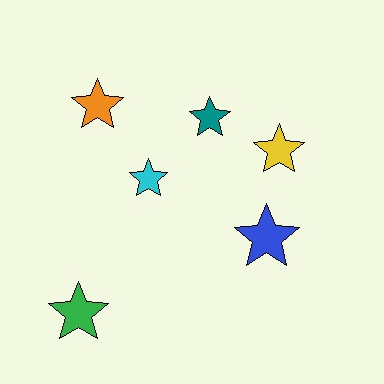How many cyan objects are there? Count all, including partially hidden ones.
There is 1 cyan object.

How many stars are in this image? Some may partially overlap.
There are 6 stars.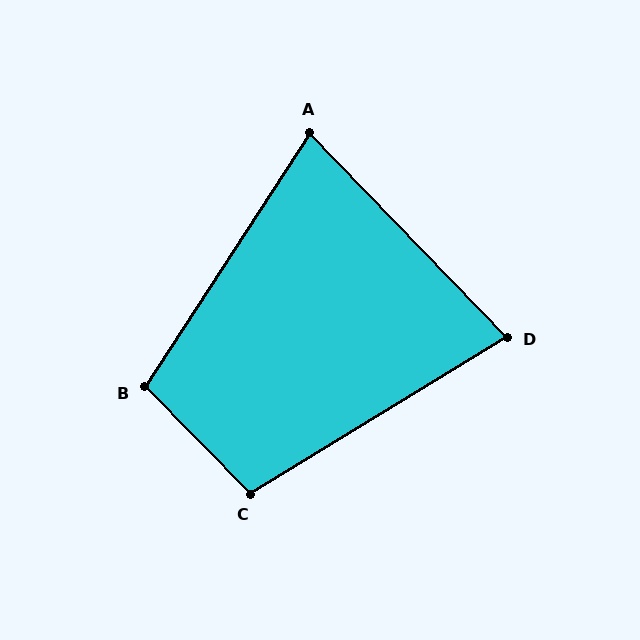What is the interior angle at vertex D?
Approximately 78 degrees (acute).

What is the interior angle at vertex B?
Approximately 102 degrees (obtuse).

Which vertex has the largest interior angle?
C, at approximately 103 degrees.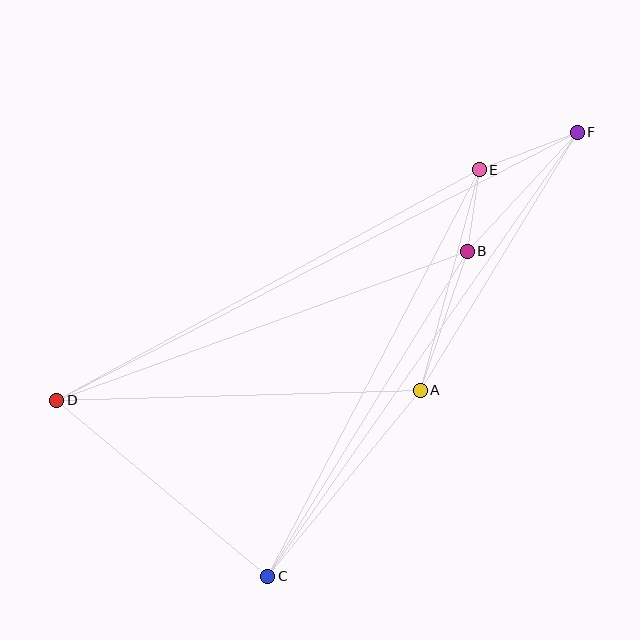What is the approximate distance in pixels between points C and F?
The distance between C and F is approximately 541 pixels.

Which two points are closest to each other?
Points B and E are closest to each other.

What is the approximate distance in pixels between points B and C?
The distance between B and C is approximately 381 pixels.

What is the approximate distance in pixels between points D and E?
The distance between D and E is approximately 481 pixels.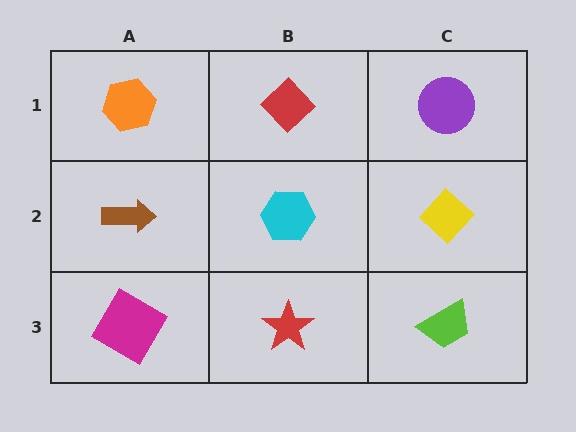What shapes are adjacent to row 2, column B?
A red diamond (row 1, column B), a red star (row 3, column B), a brown arrow (row 2, column A), a yellow diamond (row 2, column C).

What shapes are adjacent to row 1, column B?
A cyan hexagon (row 2, column B), an orange hexagon (row 1, column A), a purple circle (row 1, column C).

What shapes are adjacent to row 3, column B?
A cyan hexagon (row 2, column B), a magenta square (row 3, column A), a lime trapezoid (row 3, column C).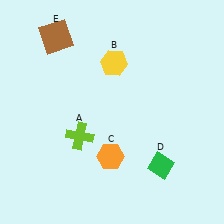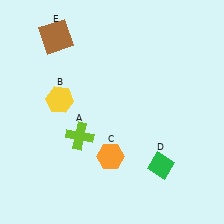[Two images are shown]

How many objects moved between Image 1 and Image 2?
1 object moved between the two images.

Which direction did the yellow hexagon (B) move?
The yellow hexagon (B) moved left.